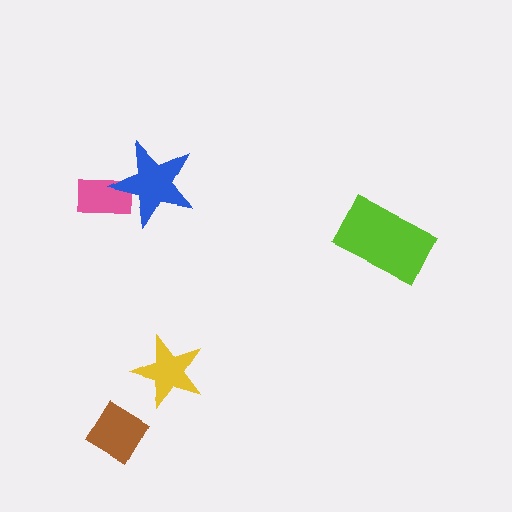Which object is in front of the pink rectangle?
The blue star is in front of the pink rectangle.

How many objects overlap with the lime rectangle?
0 objects overlap with the lime rectangle.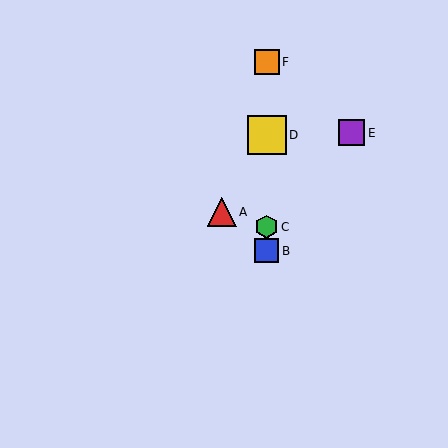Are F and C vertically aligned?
Yes, both are at x≈267.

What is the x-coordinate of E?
Object E is at x≈351.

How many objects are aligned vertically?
4 objects (B, C, D, F) are aligned vertically.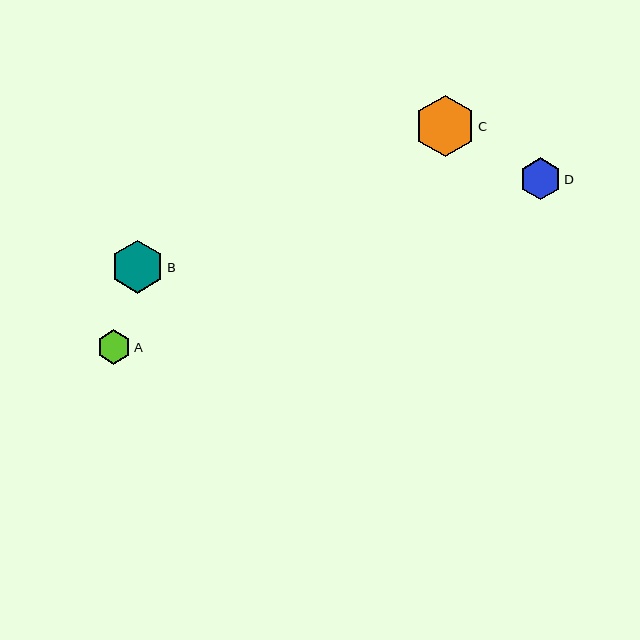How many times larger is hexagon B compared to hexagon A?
Hexagon B is approximately 1.6 times the size of hexagon A.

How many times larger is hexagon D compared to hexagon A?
Hexagon D is approximately 1.2 times the size of hexagon A.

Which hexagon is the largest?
Hexagon C is the largest with a size of approximately 61 pixels.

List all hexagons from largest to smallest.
From largest to smallest: C, B, D, A.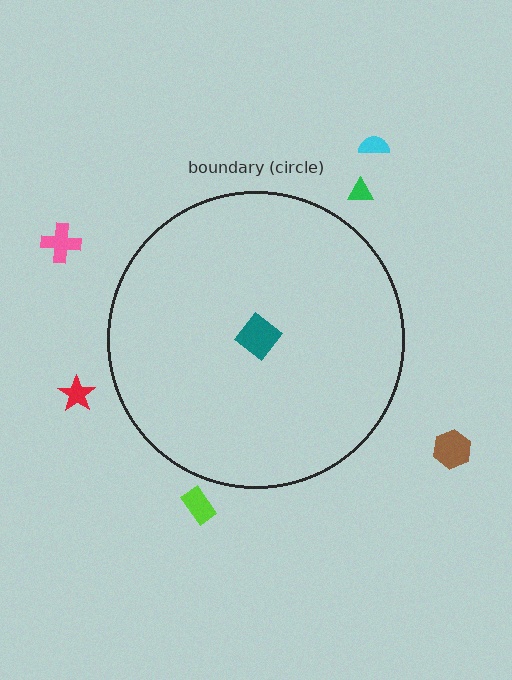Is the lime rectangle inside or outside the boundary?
Outside.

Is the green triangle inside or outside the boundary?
Outside.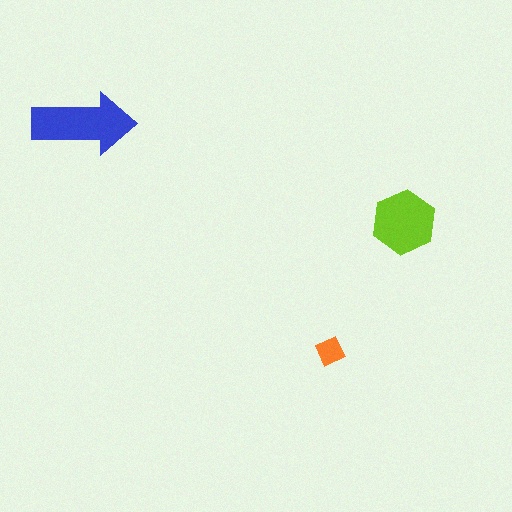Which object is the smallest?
The orange diamond.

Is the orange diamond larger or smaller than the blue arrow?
Smaller.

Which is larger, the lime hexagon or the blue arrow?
The blue arrow.